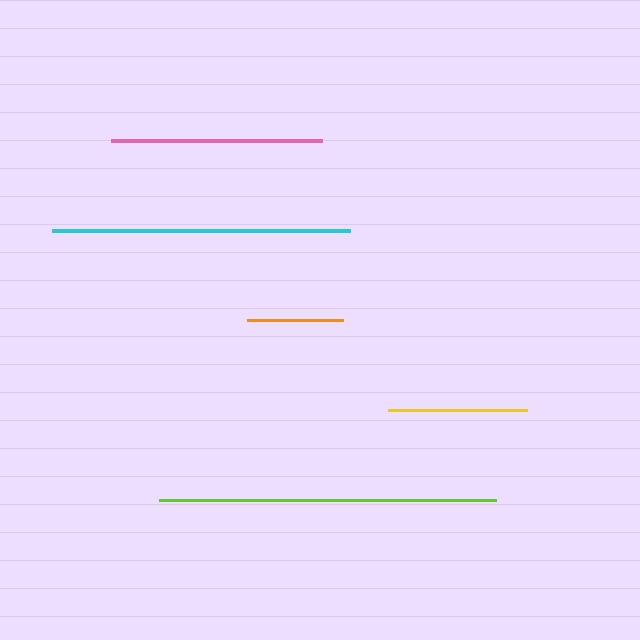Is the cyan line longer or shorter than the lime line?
The lime line is longer than the cyan line.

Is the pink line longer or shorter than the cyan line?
The cyan line is longer than the pink line.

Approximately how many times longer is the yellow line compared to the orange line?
The yellow line is approximately 1.4 times the length of the orange line.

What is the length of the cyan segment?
The cyan segment is approximately 298 pixels long.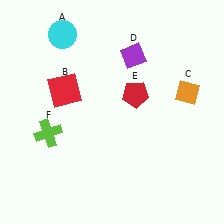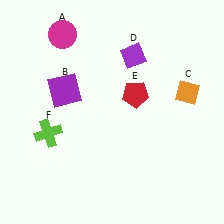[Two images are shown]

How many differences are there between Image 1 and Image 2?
There are 2 differences between the two images.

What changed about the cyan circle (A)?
In Image 1, A is cyan. In Image 2, it changed to magenta.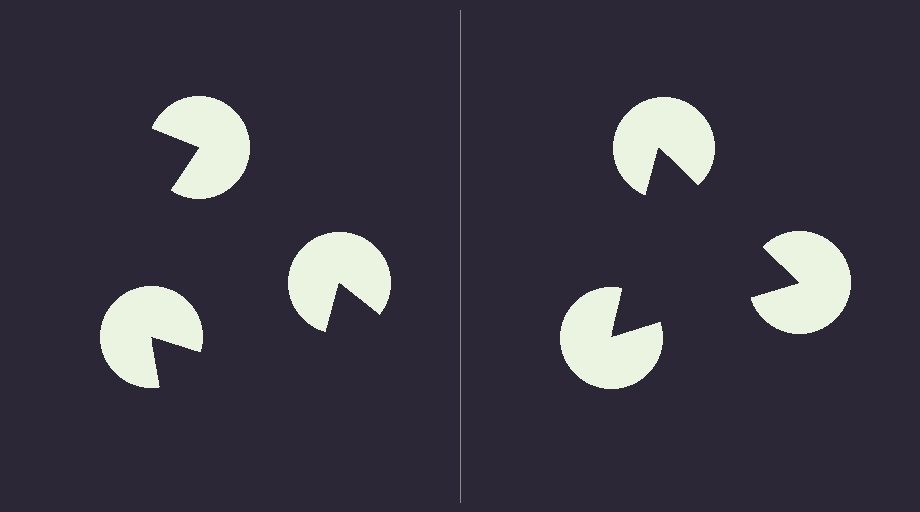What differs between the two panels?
The pac-man discs are positioned identically on both sides; only the wedge orientations differ. On the right they align to a triangle; on the left they are misaligned.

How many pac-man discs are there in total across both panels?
6 — 3 on each side.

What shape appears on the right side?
An illusory triangle.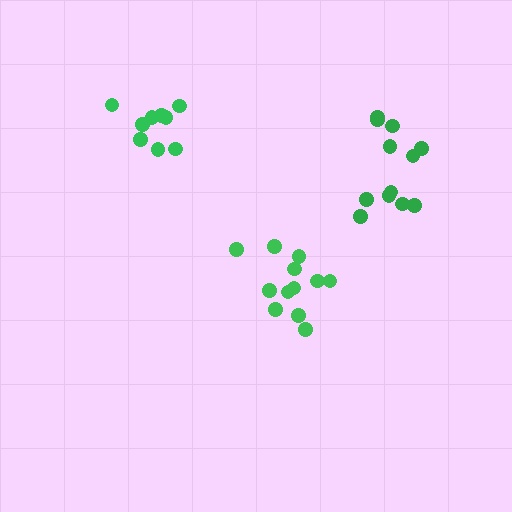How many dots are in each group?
Group 1: 12 dots, Group 2: 9 dots, Group 3: 12 dots (33 total).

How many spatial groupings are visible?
There are 3 spatial groupings.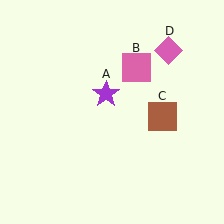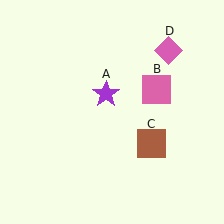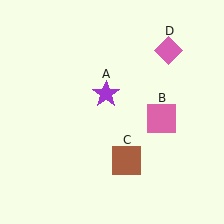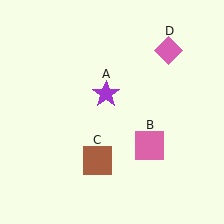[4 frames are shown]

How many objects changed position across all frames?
2 objects changed position: pink square (object B), brown square (object C).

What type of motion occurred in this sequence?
The pink square (object B), brown square (object C) rotated clockwise around the center of the scene.